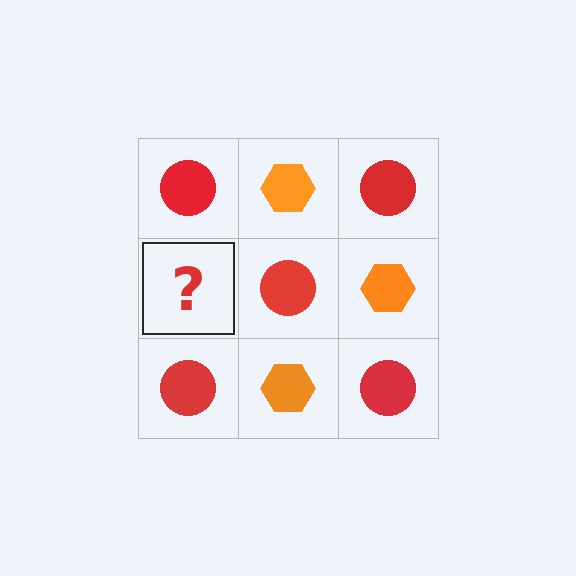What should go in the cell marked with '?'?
The missing cell should contain an orange hexagon.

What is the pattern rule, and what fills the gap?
The rule is that it alternates red circle and orange hexagon in a checkerboard pattern. The gap should be filled with an orange hexagon.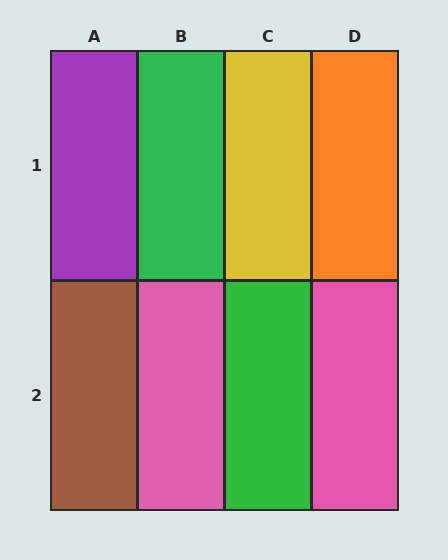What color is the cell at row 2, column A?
Brown.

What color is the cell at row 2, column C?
Green.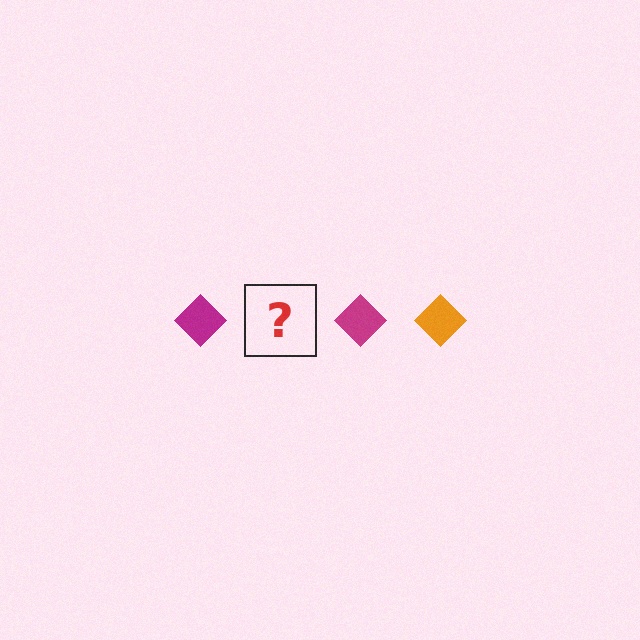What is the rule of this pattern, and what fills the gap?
The rule is that the pattern cycles through magenta, orange diamonds. The gap should be filled with an orange diamond.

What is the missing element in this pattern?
The missing element is an orange diamond.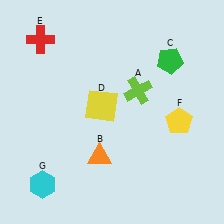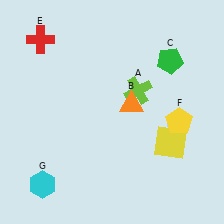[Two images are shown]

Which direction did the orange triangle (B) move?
The orange triangle (B) moved up.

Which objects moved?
The objects that moved are: the orange triangle (B), the yellow square (D).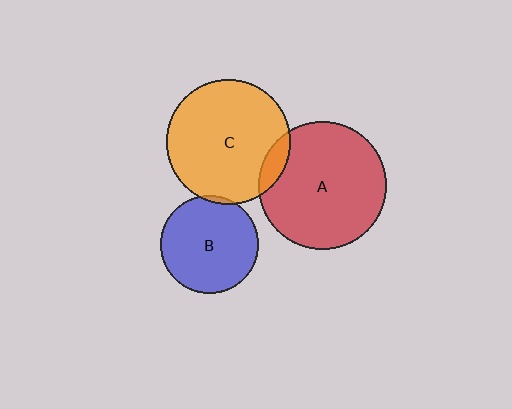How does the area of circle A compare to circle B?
Approximately 1.7 times.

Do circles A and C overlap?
Yes.